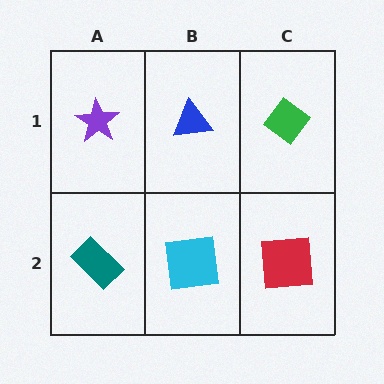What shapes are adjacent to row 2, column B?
A blue triangle (row 1, column B), a teal rectangle (row 2, column A), a red square (row 2, column C).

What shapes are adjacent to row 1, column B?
A cyan square (row 2, column B), a purple star (row 1, column A), a green diamond (row 1, column C).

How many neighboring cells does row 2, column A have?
2.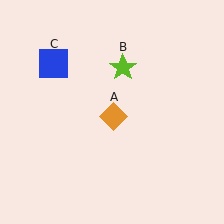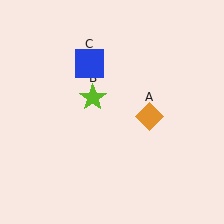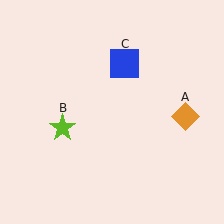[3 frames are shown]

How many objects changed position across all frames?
3 objects changed position: orange diamond (object A), lime star (object B), blue square (object C).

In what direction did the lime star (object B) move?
The lime star (object B) moved down and to the left.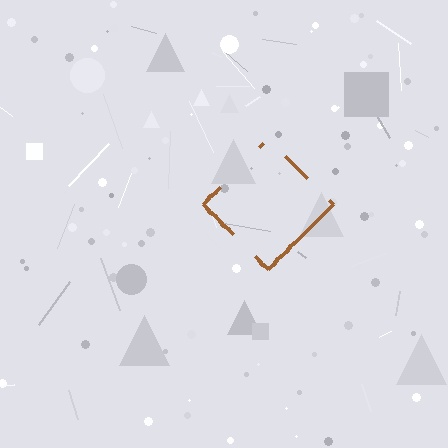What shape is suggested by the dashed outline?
The dashed outline suggests a diamond.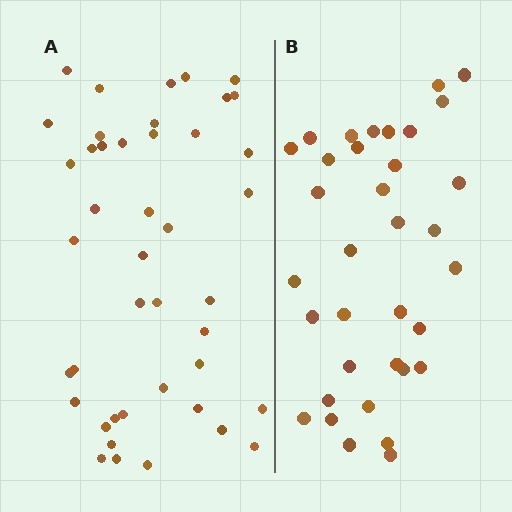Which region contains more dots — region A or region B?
Region A (the left region) has more dots.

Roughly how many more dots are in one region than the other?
Region A has roughly 8 or so more dots than region B.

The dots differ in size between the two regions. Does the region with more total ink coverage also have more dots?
No. Region B has more total ink coverage because its dots are larger, but region A actually contains more individual dots. Total area can be misleading — the number of items is what matters here.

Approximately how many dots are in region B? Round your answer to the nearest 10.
About 40 dots. (The exact count is 35, which rounds to 40.)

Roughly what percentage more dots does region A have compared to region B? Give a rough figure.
About 25% more.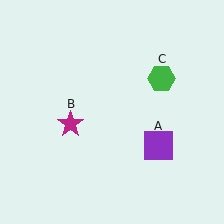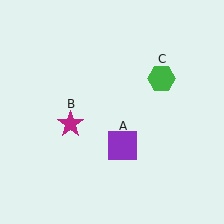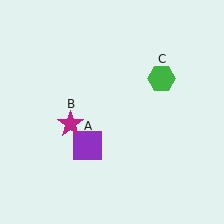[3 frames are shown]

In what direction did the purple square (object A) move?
The purple square (object A) moved left.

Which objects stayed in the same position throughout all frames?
Magenta star (object B) and green hexagon (object C) remained stationary.